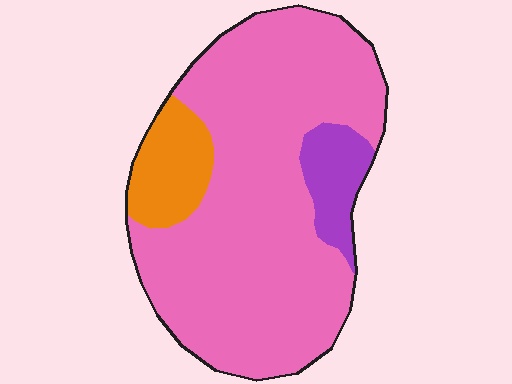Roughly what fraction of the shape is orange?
Orange takes up about one eighth (1/8) of the shape.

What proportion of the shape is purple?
Purple takes up about one tenth (1/10) of the shape.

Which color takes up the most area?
Pink, at roughly 80%.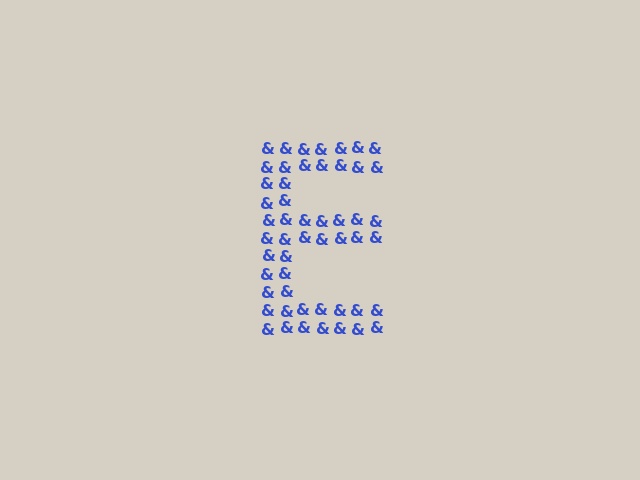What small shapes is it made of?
It is made of small ampersands.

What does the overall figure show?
The overall figure shows the letter E.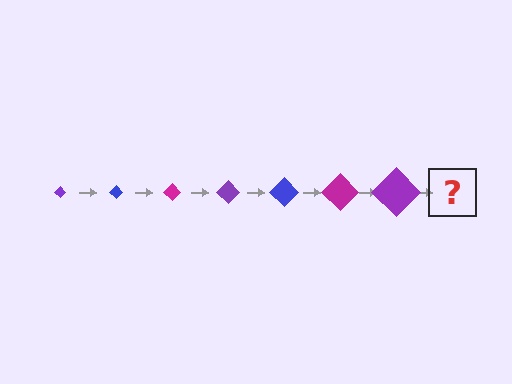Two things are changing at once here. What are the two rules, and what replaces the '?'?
The two rules are that the diamond grows larger each step and the color cycles through purple, blue, and magenta. The '?' should be a blue diamond, larger than the previous one.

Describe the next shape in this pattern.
It should be a blue diamond, larger than the previous one.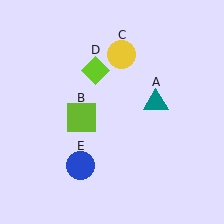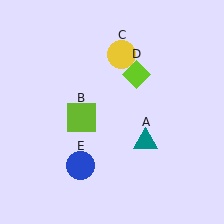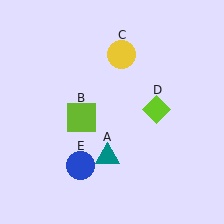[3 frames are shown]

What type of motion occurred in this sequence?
The teal triangle (object A), lime diamond (object D) rotated clockwise around the center of the scene.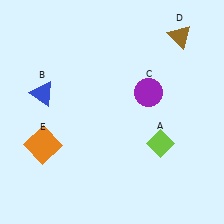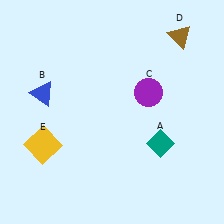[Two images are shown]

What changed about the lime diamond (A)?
In Image 1, A is lime. In Image 2, it changed to teal.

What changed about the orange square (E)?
In Image 1, E is orange. In Image 2, it changed to yellow.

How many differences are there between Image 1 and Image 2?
There are 2 differences between the two images.